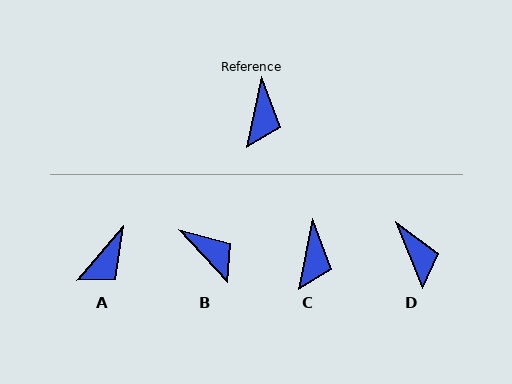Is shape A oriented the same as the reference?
No, it is off by about 29 degrees.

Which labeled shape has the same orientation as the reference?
C.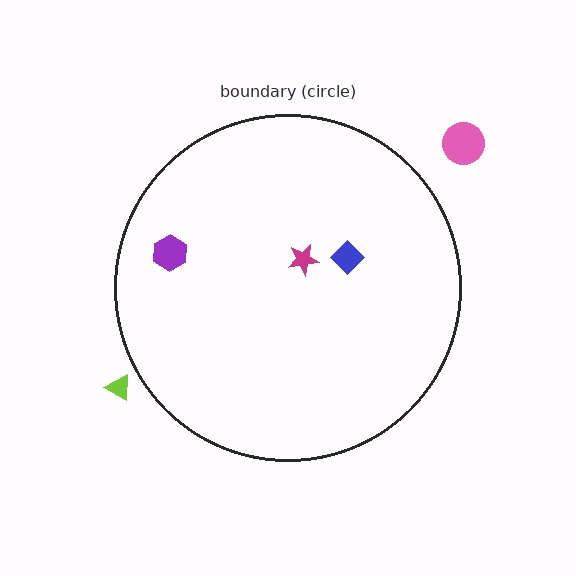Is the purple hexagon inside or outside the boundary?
Inside.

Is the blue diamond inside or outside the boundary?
Inside.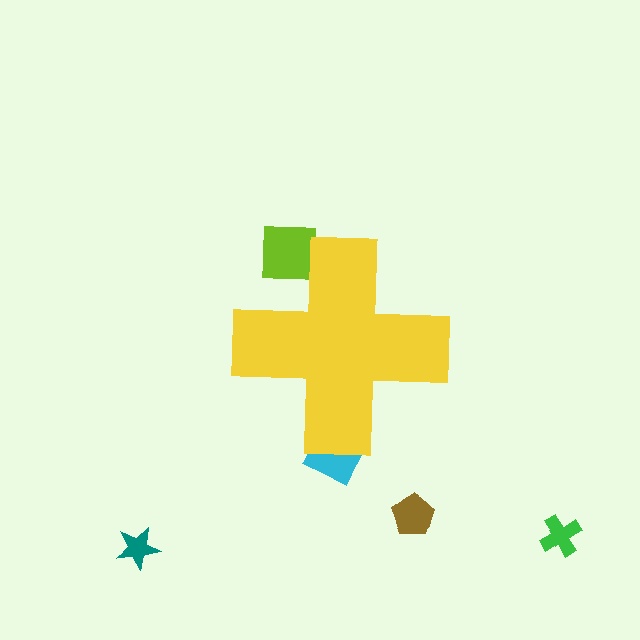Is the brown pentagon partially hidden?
No, the brown pentagon is fully visible.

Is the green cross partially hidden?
No, the green cross is fully visible.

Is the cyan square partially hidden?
Yes, the cyan square is partially hidden behind the yellow cross.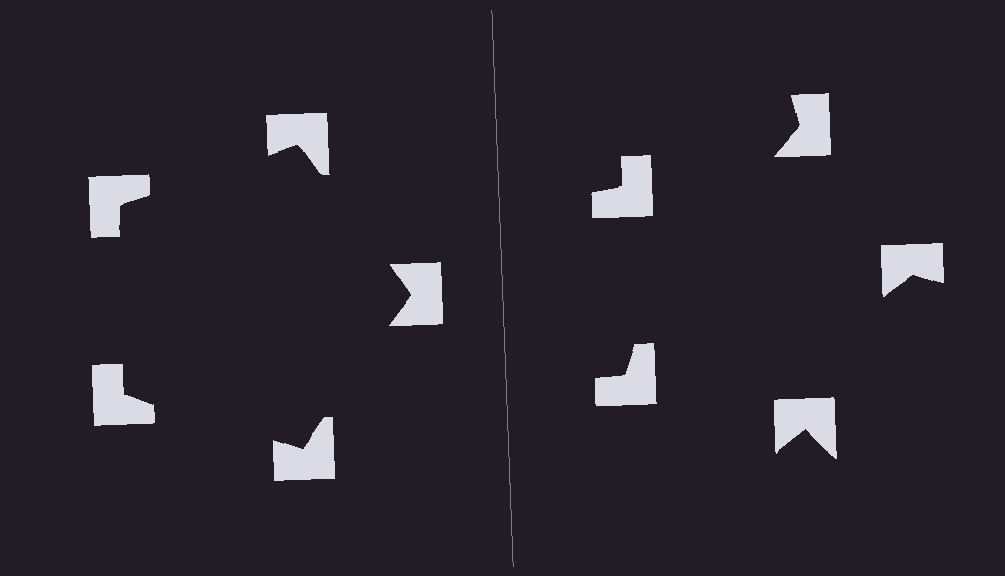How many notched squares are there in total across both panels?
10 — 5 on each side.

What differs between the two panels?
The notched squares are positioned identically on both sides; only the wedge orientations differ. On the left they align to a pentagon; on the right they are misaligned.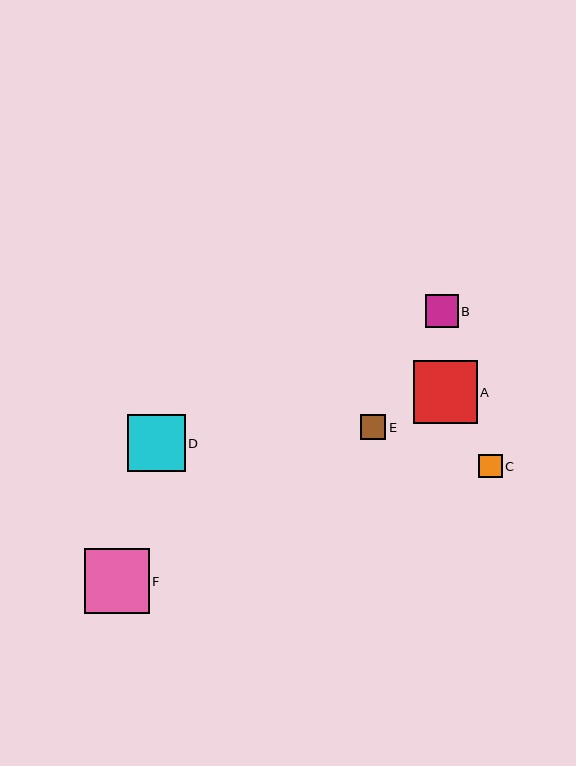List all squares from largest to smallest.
From largest to smallest: F, A, D, B, E, C.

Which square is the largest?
Square F is the largest with a size of approximately 65 pixels.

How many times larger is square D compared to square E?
Square D is approximately 2.3 times the size of square E.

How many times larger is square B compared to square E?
Square B is approximately 1.3 times the size of square E.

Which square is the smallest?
Square C is the smallest with a size of approximately 23 pixels.